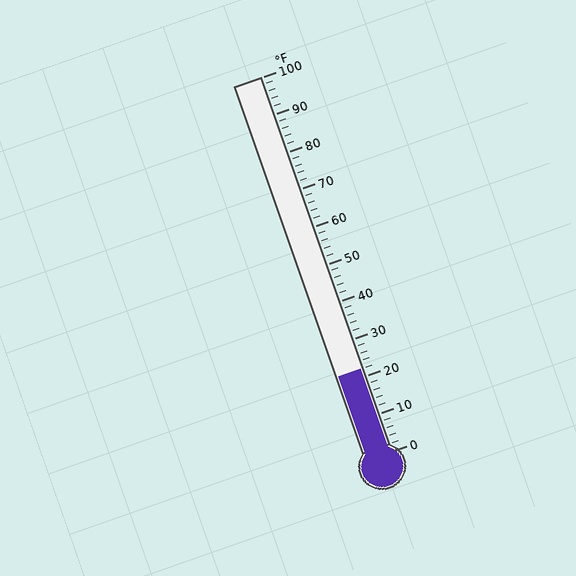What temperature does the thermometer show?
The thermometer shows approximately 22°F.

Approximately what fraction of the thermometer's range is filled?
The thermometer is filled to approximately 20% of its range.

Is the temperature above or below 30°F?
The temperature is below 30°F.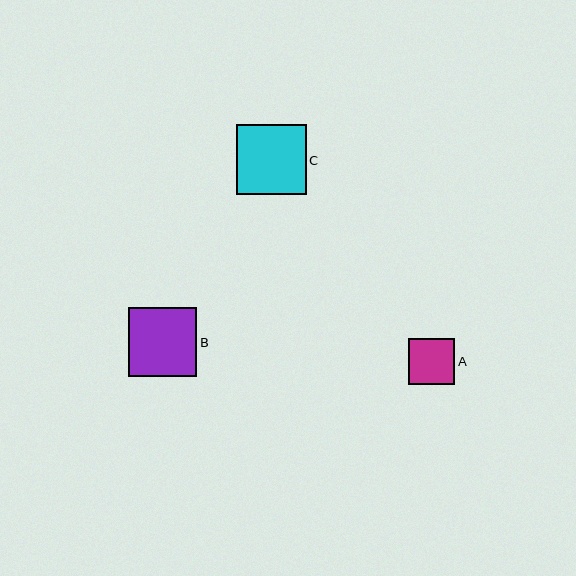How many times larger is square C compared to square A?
Square C is approximately 1.5 times the size of square A.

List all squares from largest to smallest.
From largest to smallest: C, B, A.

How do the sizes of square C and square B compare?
Square C and square B are approximately the same size.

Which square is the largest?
Square C is the largest with a size of approximately 69 pixels.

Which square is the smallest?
Square A is the smallest with a size of approximately 46 pixels.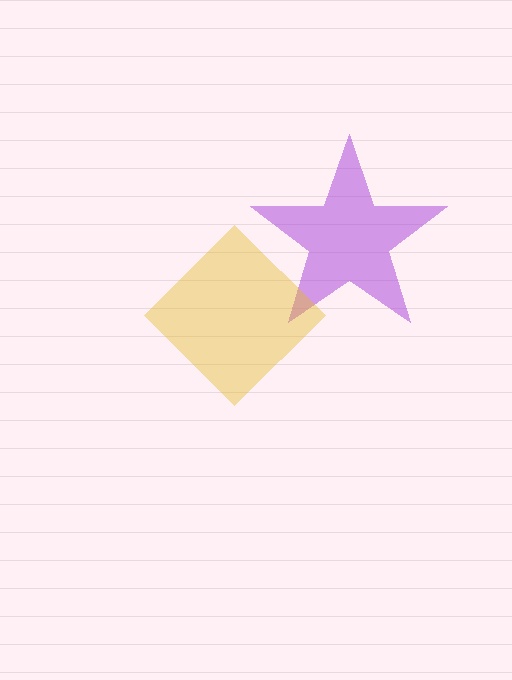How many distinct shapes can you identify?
There are 2 distinct shapes: a purple star, a yellow diamond.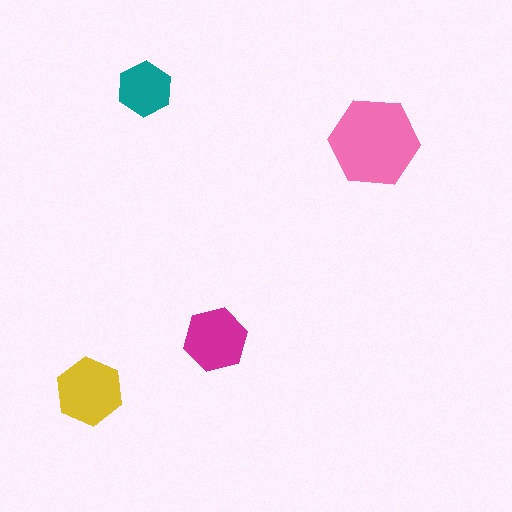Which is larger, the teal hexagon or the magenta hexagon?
The magenta one.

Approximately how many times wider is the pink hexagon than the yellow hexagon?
About 1.5 times wider.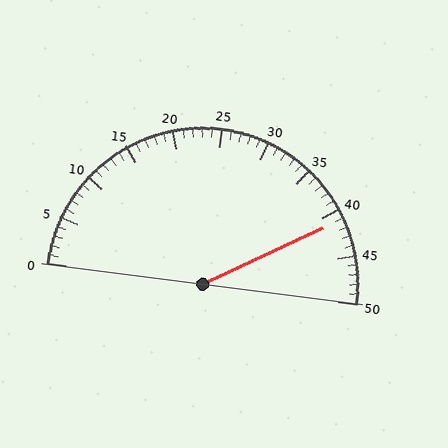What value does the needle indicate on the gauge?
The needle indicates approximately 41.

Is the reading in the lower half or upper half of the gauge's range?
The reading is in the upper half of the range (0 to 50).